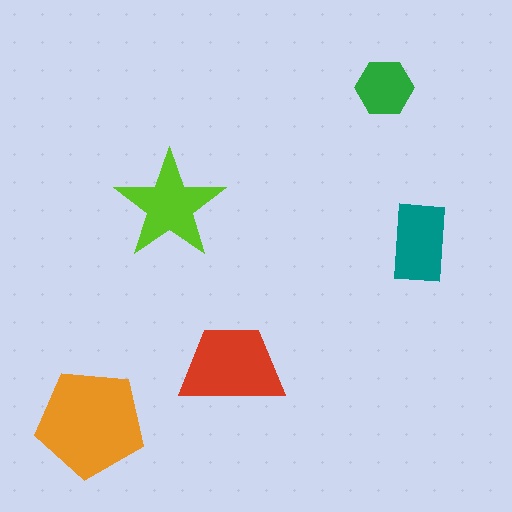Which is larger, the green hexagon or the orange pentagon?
The orange pentagon.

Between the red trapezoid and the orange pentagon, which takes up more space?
The orange pentagon.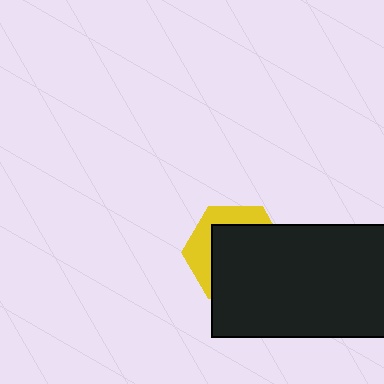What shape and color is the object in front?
The object in front is a black rectangle.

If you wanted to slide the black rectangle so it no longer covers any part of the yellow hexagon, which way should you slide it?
Slide it toward the lower-right — that is the most direct way to separate the two shapes.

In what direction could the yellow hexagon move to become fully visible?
The yellow hexagon could move toward the upper-left. That would shift it out from behind the black rectangle entirely.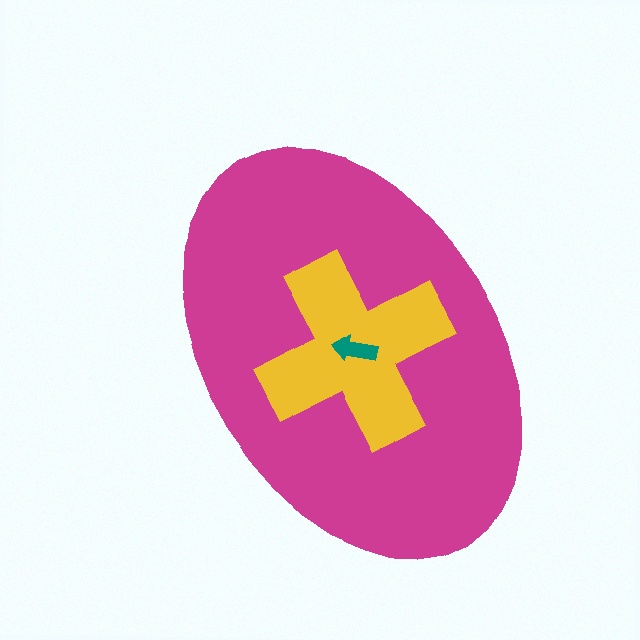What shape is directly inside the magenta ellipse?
The yellow cross.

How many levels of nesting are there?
3.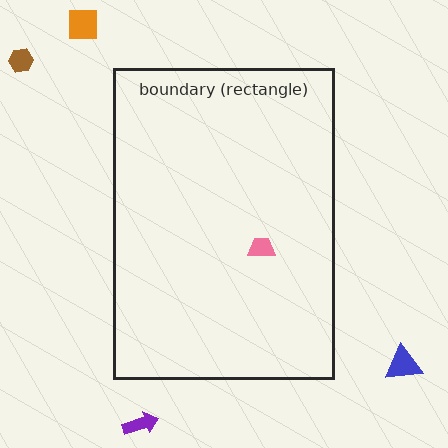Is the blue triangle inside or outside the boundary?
Outside.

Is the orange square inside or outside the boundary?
Outside.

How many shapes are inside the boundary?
1 inside, 4 outside.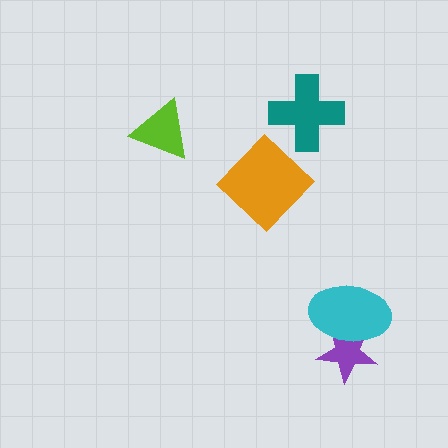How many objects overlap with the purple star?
1 object overlaps with the purple star.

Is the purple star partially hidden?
Yes, it is partially covered by another shape.